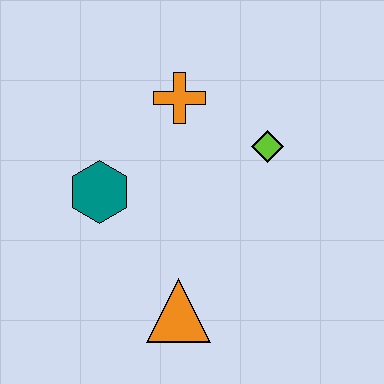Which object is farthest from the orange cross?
The orange triangle is farthest from the orange cross.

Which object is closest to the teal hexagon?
The orange cross is closest to the teal hexagon.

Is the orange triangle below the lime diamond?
Yes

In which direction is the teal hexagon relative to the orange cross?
The teal hexagon is below the orange cross.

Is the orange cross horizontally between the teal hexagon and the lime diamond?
Yes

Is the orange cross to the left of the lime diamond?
Yes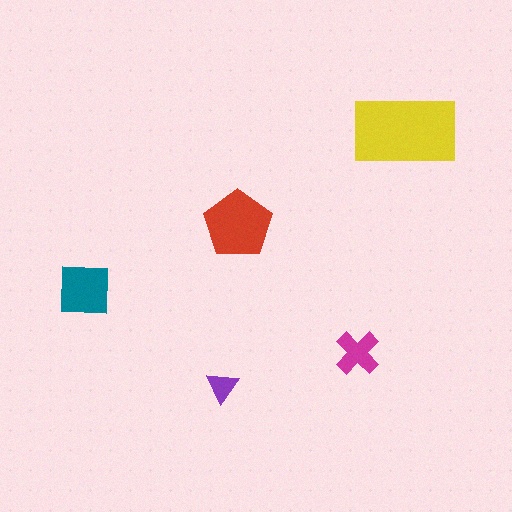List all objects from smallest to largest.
The purple triangle, the magenta cross, the teal square, the red pentagon, the yellow rectangle.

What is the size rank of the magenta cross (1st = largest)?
4th.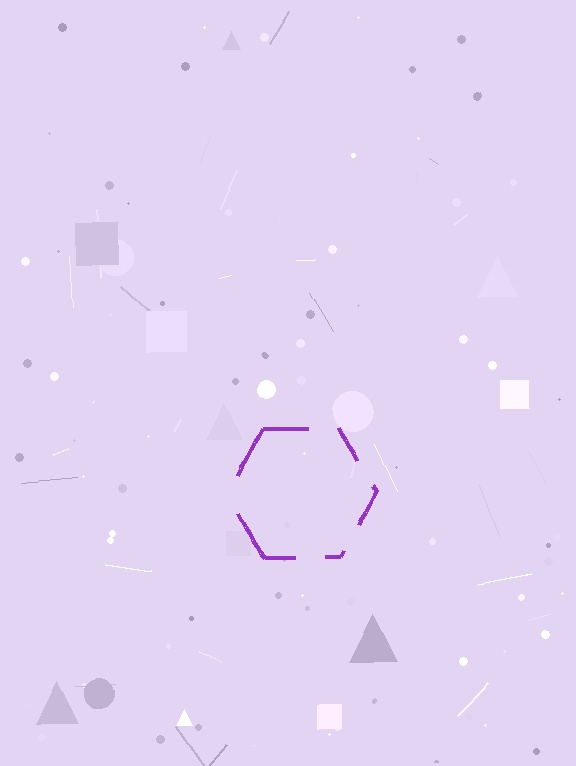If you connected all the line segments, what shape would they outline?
They would outline a hexagon.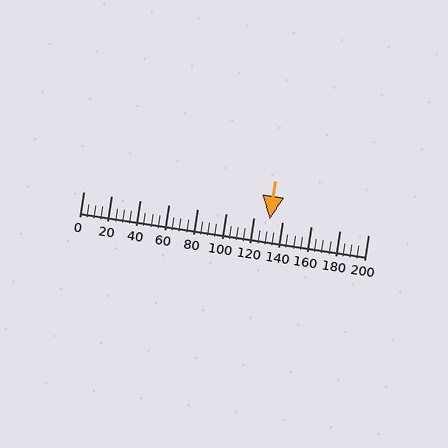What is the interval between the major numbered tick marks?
The major tick marks are spaced 20 units apart.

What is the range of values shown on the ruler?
The ruler shows values from 0 to 200.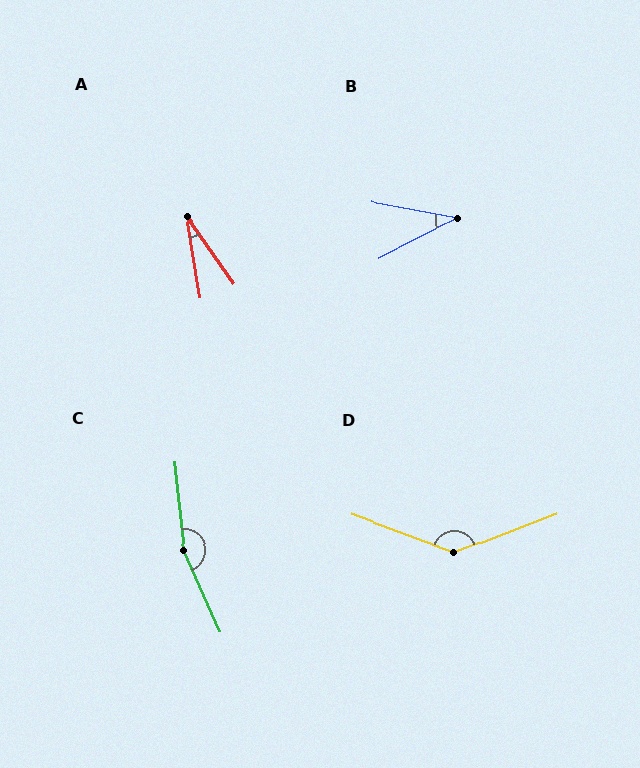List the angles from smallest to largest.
A (26°), B (38°), D (139°), C (162°).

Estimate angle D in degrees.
Approximately 139 degrees.